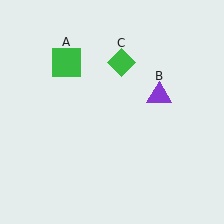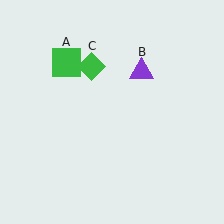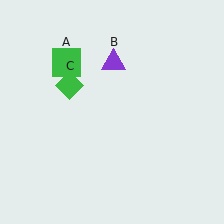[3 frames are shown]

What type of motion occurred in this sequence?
The purple triangle (object B), green diamond (object C) rotated counterclockwise around the center of the scene.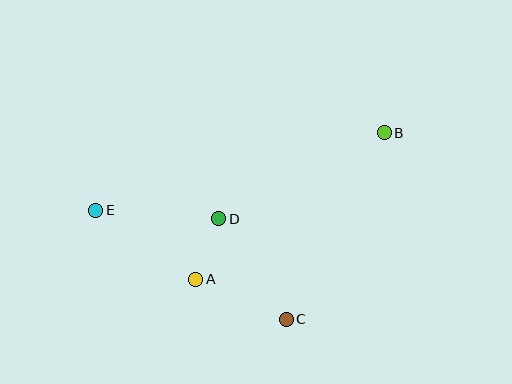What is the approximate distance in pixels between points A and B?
The distance between A and B is approximately 239 pixels.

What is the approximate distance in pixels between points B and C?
The distance between B and C is approximately 211 pixels.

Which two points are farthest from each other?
Points B and E are farthest from each other.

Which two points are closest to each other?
Points A and D are closest to each other.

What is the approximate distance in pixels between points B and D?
The distance between B and D is approximately 187 pixels.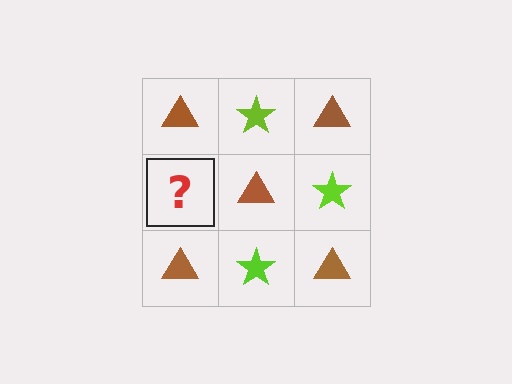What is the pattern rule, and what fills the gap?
The rule is that it alternates brown triangle and lime star in a checkerboard pattern. The gap should be filled with a lime star.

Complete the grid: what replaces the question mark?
The question mark should be replaced with a lime star.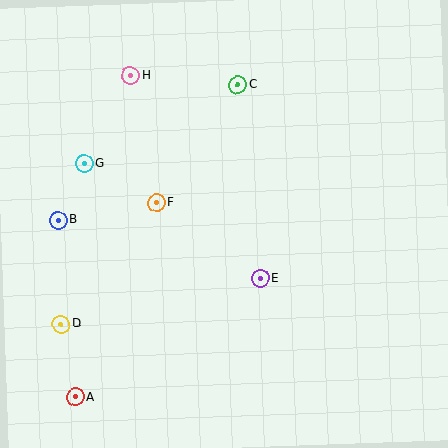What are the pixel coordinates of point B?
Point B is at (58, 220).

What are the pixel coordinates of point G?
Point G is at (84, 164).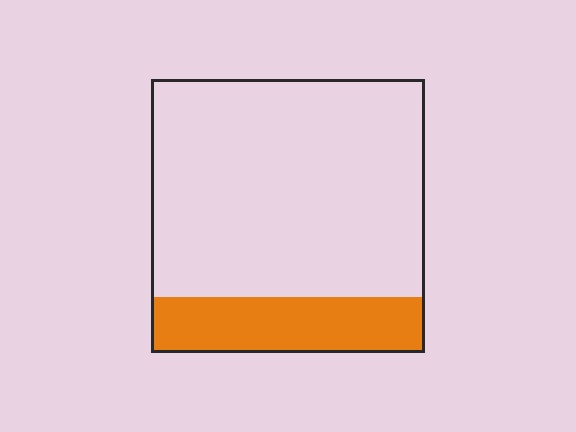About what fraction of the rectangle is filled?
About one fifth (1/5).